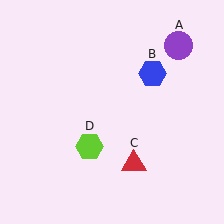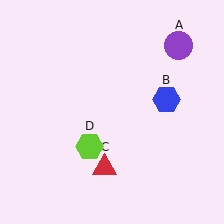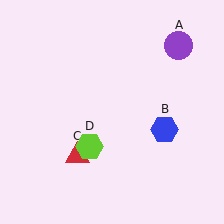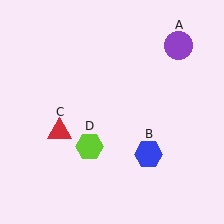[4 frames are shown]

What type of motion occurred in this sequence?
The blue hexagon (object B), red triangle (object C) rotated clockwise around the center of the scene.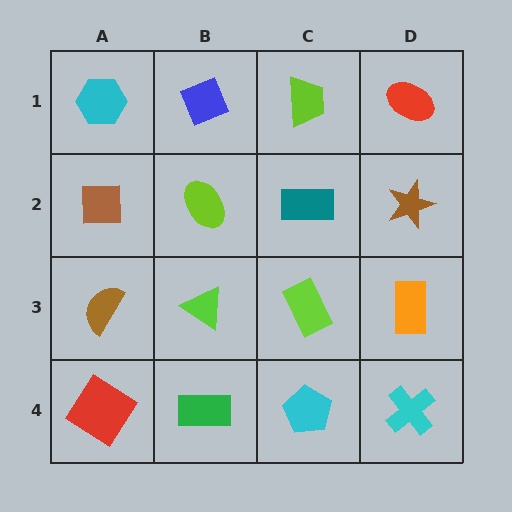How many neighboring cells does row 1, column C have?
3.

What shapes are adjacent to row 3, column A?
A brown square (row 2, column A), a red diamond (row 4, column A), a lime triangle (row 3, column B).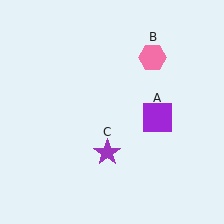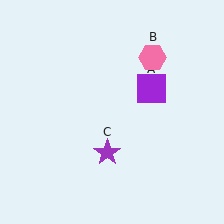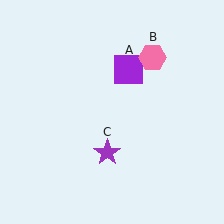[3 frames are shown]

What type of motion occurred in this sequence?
The purple square (object A) rotated counterclockwise around the center of the scene.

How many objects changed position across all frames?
1 object changed position: purple square (object A).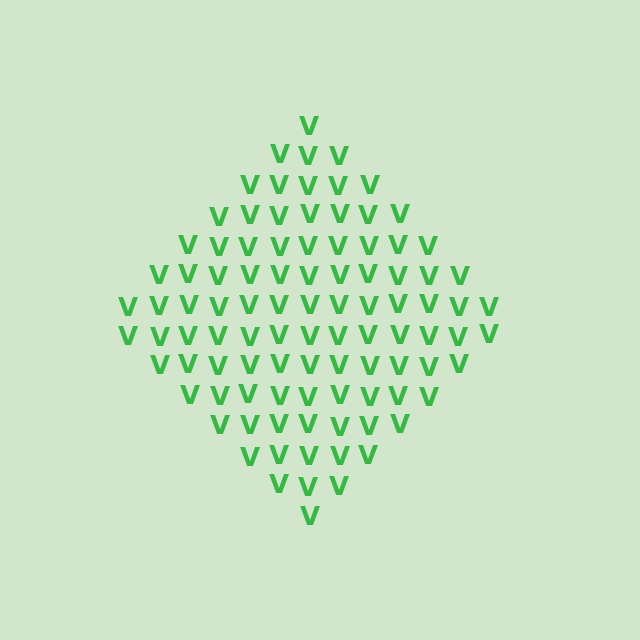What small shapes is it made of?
It is made of small letter V's.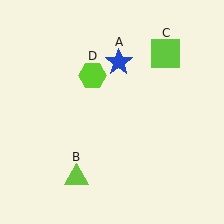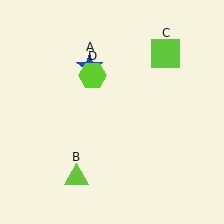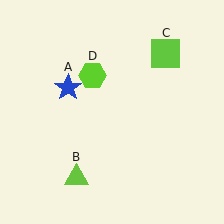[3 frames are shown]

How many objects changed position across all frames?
1 object changed position: blue star (object A).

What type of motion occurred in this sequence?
The blue star (object A) rotated counterclockwise around the center of the scene.